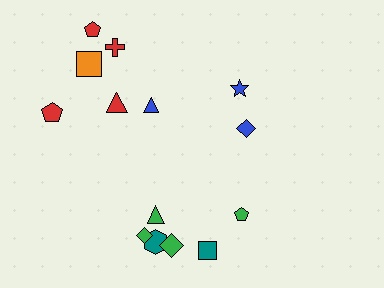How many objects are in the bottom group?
There are 6 objects.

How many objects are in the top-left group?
There are 5 objects.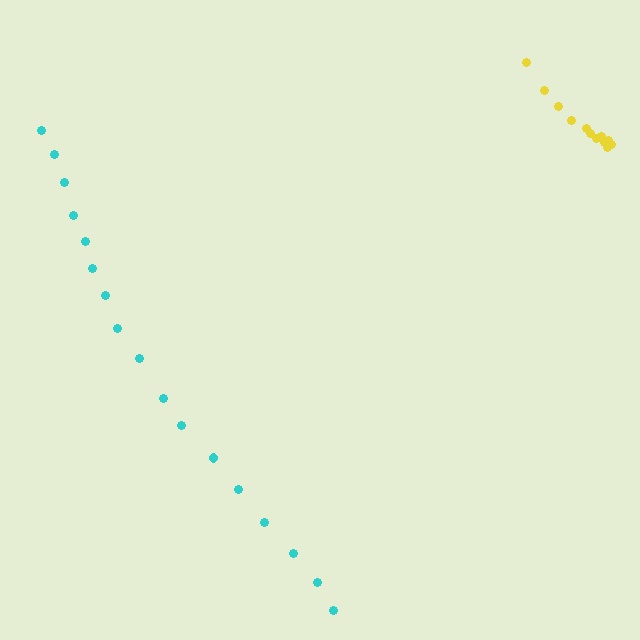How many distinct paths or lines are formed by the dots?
There are 2 distinct paths.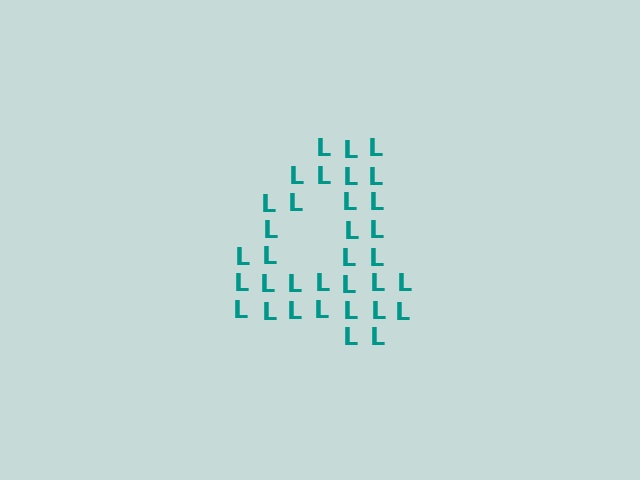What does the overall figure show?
The overall figure shows the digit 4.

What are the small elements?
The small elements are letter L's.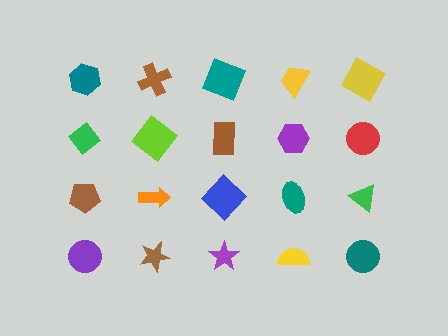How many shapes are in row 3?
5 shapes.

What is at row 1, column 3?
A teal square.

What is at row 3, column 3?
A blue diamond.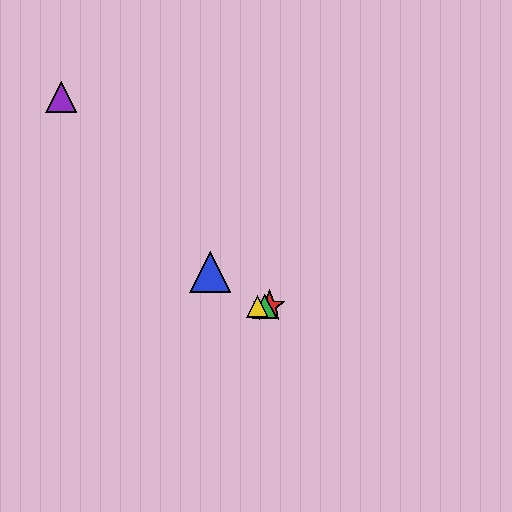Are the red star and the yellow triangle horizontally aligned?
Yes, both are at y≈306.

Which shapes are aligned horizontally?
The red star, the green triangle, the yellow triangle are aligned horizontally.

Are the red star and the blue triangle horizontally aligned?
No, the red star is at y≈306 and the blue triangle is at y≈272.